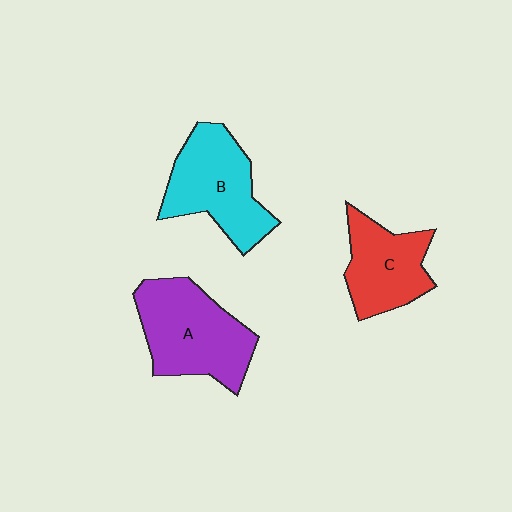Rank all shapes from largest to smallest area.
From largest to smallest: A (purple), B (cyan), C (red).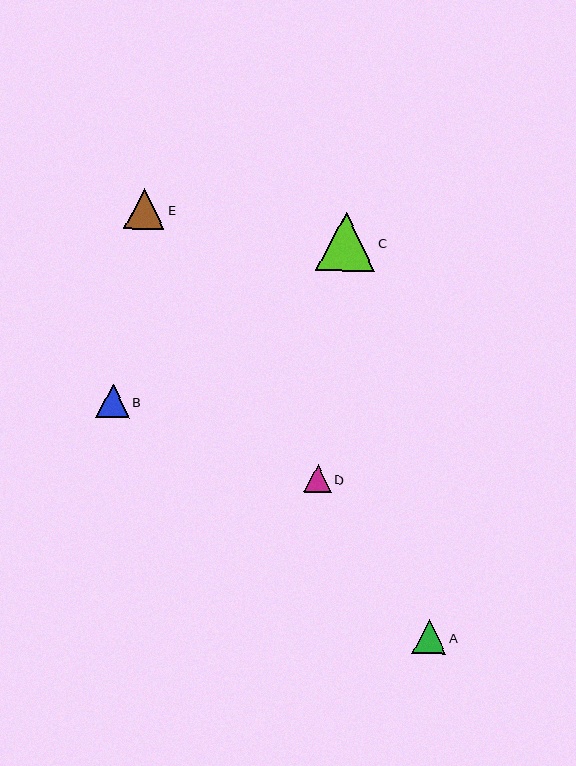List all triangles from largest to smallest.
From largest to smallest: C, E, A, B, D.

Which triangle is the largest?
Triangle C is the largest with a size of approximately 59 pixels.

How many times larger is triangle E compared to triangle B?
Triangle E is approximately 1.2 times the size of triangle B.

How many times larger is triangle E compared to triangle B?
Triangle E is approximately 1.2 times the size of triangle B.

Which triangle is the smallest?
Triangle D is the smallest with a size of approximately 28 pixels.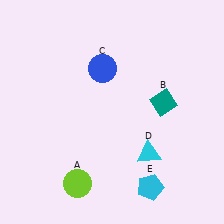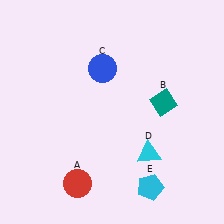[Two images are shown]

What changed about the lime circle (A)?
In Image 1, A is lime. In Image 2, it changed to red.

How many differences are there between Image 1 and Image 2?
There is 1 difference between the two images.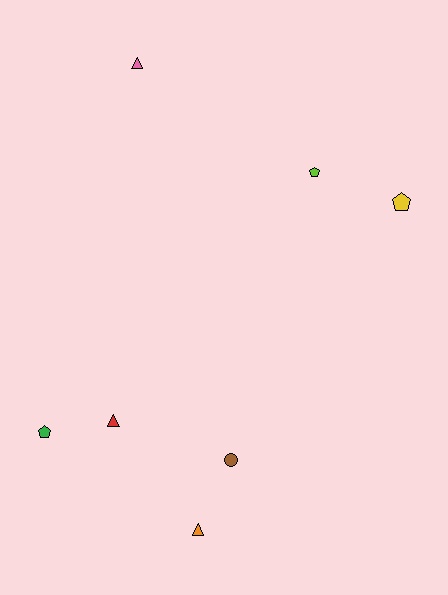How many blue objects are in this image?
There are no blue objects.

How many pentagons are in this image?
There are 3 pentagons.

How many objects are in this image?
There are 7 objects.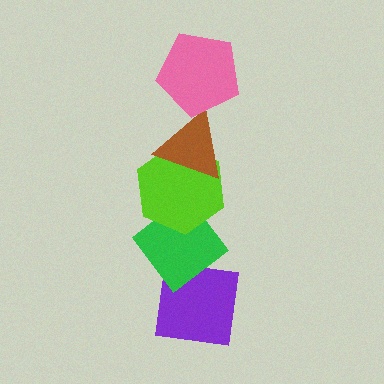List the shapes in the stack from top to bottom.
From top to bottom: the pink pentagon, the brown triangle, the lime hexagon, the green diamond, the purple square.